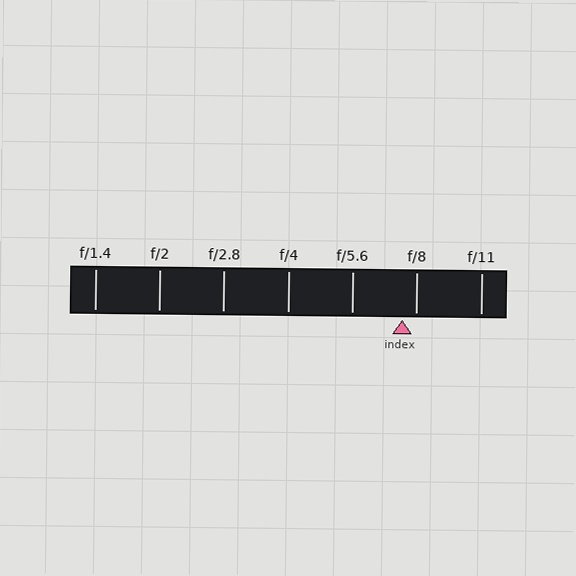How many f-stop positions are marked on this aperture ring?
There are 7 f-stop positions marked.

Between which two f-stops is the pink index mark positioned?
The index mark is between f/5.6 and f/8.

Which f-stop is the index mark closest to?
The index mark is closest to f/8.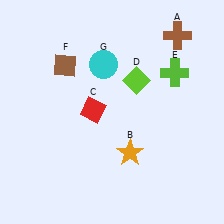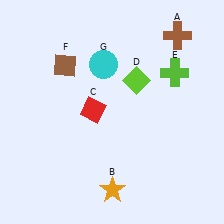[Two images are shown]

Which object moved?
The orange star (B) moved down.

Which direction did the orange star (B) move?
The orange star (B) moved down.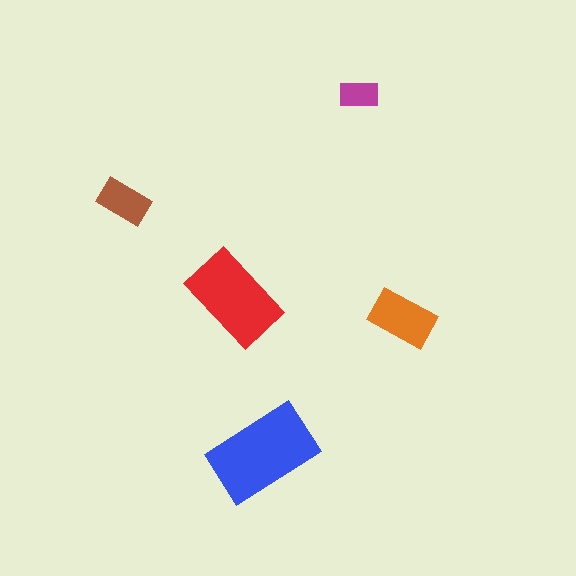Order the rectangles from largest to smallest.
the blue one, the red one, the orange one, the brown one, the magenta one.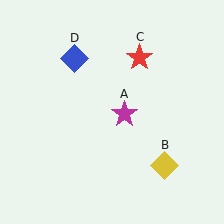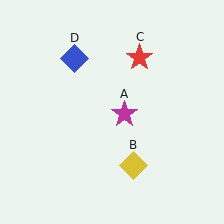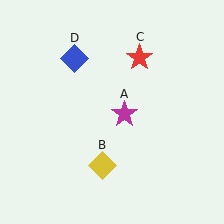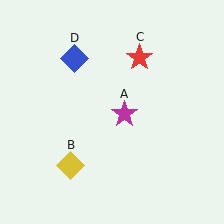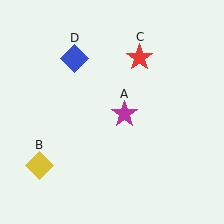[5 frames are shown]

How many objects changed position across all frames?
1 object changed position: yellow diamond (object B).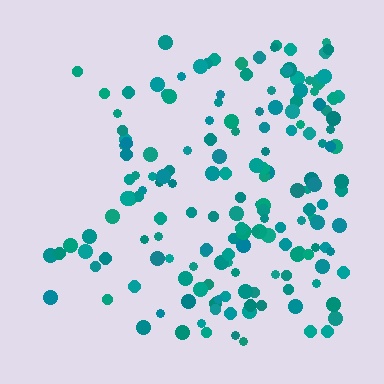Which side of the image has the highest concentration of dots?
The right.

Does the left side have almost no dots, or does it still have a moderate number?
Still a moderate number, just noticeably fewer than the right.